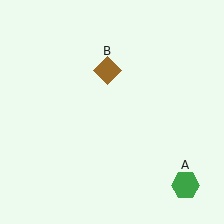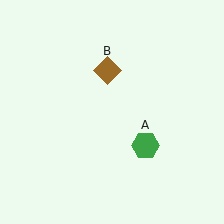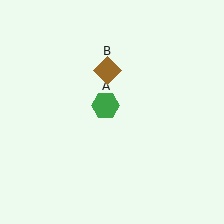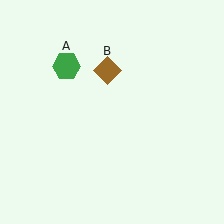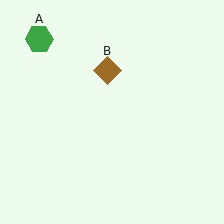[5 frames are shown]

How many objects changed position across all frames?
1 object changed position: green hexagon (object A).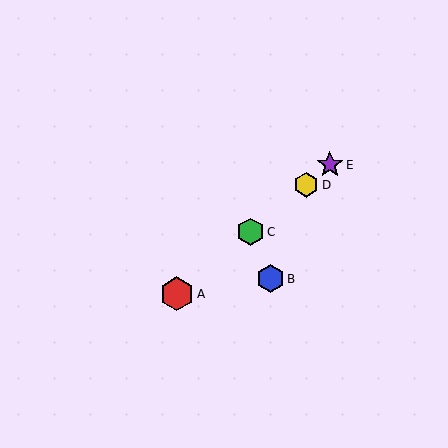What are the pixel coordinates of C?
Object C is at (250, 232).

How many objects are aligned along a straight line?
4 objects (A, C, D, E) are aligned along a straight line.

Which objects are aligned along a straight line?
Objects A, C, D, E are aligned along a straight line.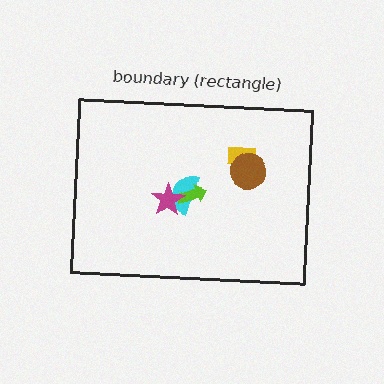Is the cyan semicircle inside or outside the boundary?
Inside.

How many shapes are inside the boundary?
5 inside, 0 outside.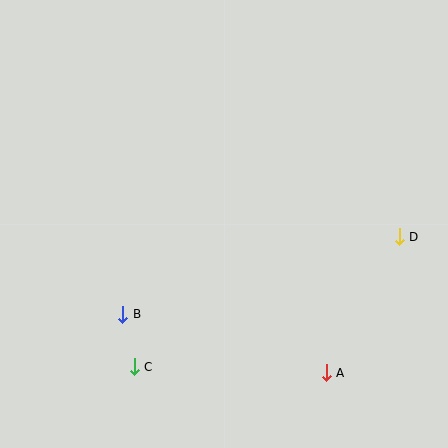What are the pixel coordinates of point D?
Point D is at (399, 237).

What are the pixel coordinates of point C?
Point C is at (134, 367).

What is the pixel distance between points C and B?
The distance between C and B is 54 pixels.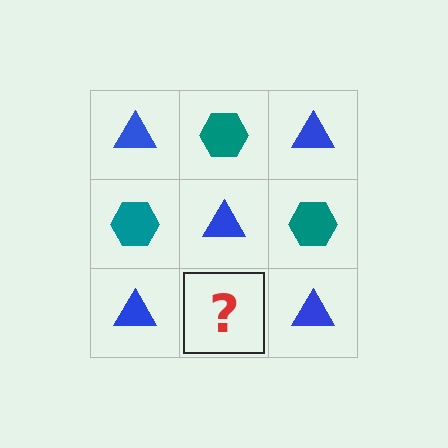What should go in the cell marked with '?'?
The missing cell should contain a teal hexagon.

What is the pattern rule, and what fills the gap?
The rule is that it alternates blue triangle and teal hexagon in a checkerboard pattern. The gap should be filled with a teal hexagon.